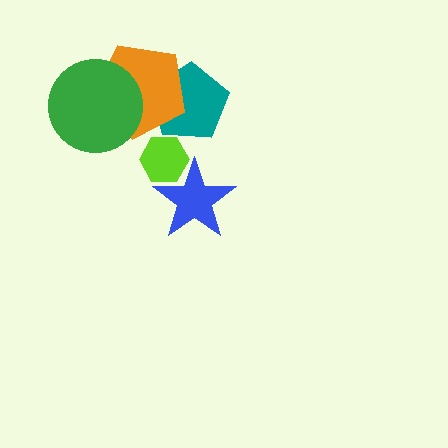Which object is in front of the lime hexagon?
The blue star is in front of the lime hexagon.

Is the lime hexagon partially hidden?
Yes, it is partially covered by another shape.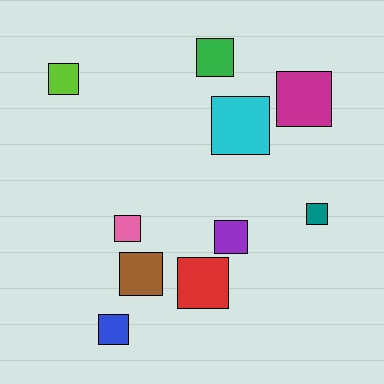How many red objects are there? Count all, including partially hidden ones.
There is 1 red object.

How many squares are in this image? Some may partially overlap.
There are 10 squares.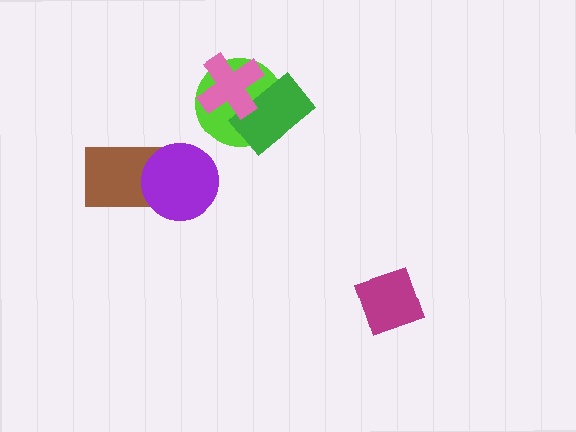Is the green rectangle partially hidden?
Yes, it is partially covered by another shape.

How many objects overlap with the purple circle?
1 object overlaps with the purple circle.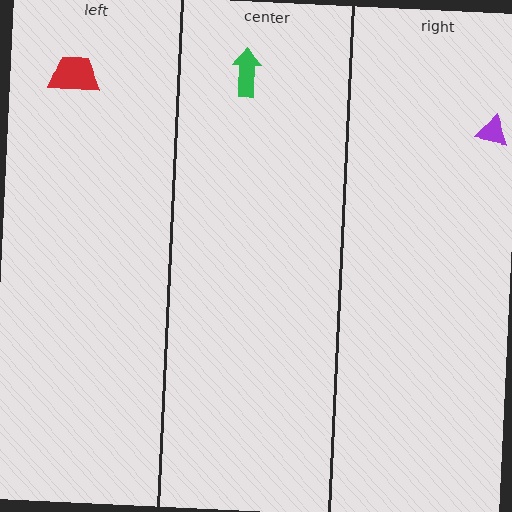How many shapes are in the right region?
1.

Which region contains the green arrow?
The center region.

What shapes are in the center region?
The green arrow.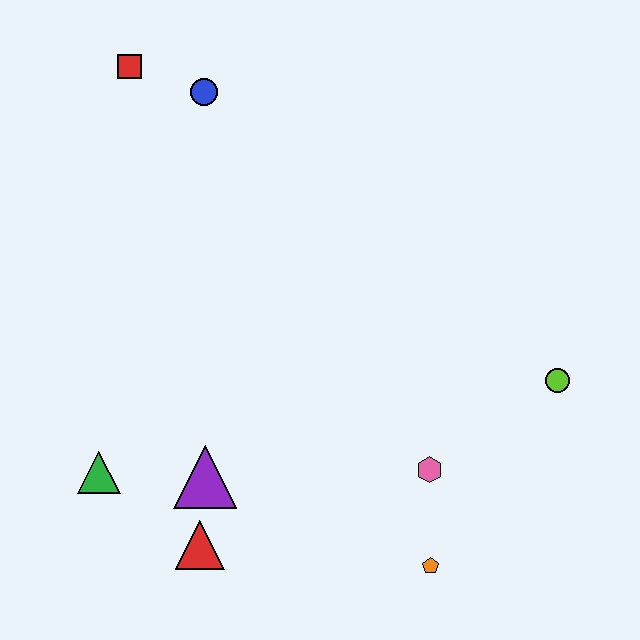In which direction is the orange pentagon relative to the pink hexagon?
The orange pentagon is below the pink hexagon.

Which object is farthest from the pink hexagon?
The red square is farthest from the pink hexagon.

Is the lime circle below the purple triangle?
No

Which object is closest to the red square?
The blue circle is closest to the red square.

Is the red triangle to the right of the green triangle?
Yes